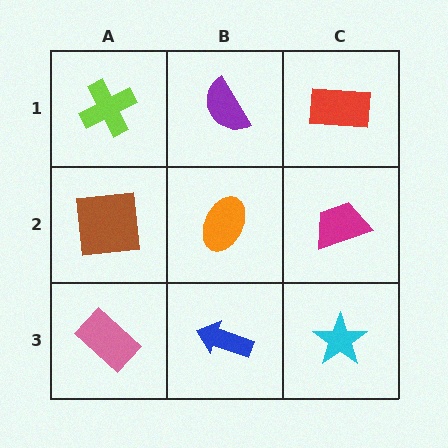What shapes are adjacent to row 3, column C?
A magenta trapezoid (row 2, column C), a blue arrow (row 3, column B).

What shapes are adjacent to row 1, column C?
A magenta trapezoid (row 2, column C), a purple semicircle (row 1, column B).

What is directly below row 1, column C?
A magenta trapezoid.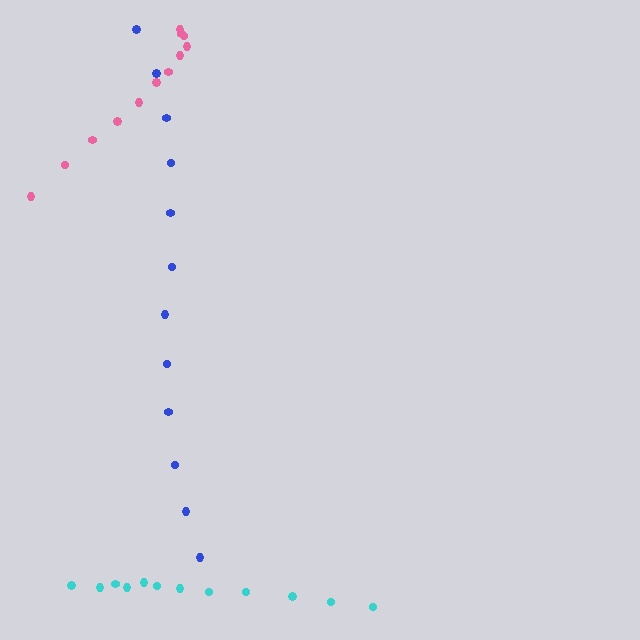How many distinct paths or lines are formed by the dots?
There are 3 distinct paths.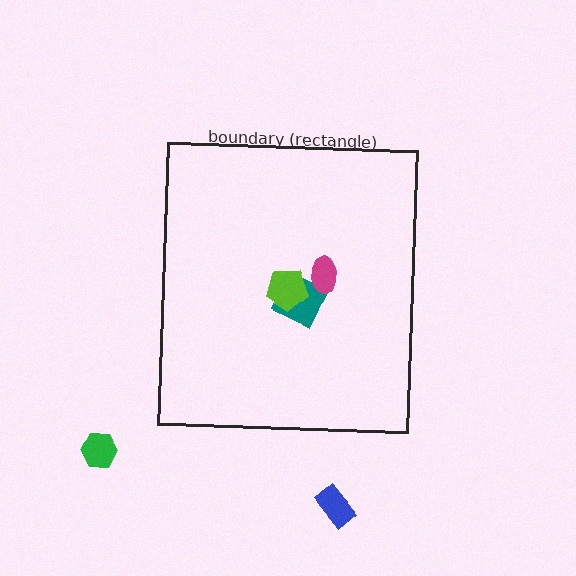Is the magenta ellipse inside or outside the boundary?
Inside.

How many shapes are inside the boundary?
3 inside, 2 outside.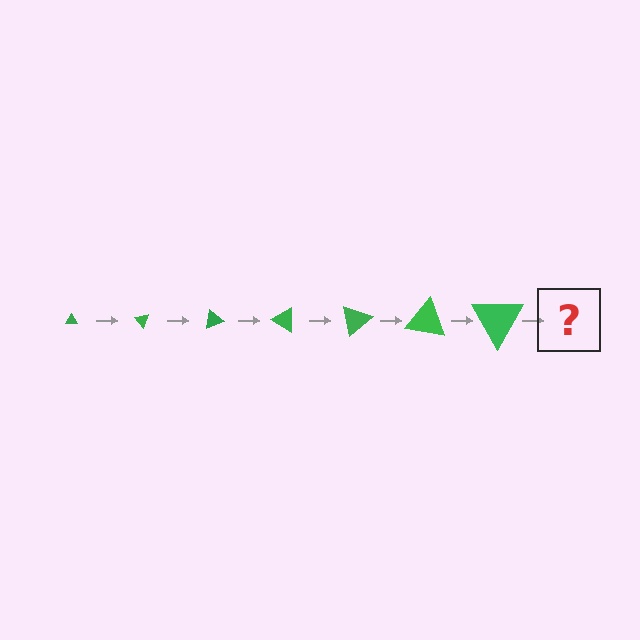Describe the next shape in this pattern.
It should be a triangle, larger than the previous one and rotated 350 degrees from the start.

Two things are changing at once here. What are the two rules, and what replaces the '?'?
The two rules are that the triangle grows larger each step and it rotates 50 degrees each step. The '?' should be a triangle, larger than the previous one and rotated 350 degrees from the start.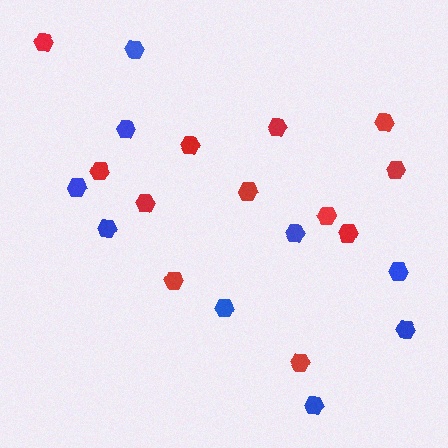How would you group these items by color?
There are 2 groups: one group of red hexagons (12) and one group of blue hexagons (9).